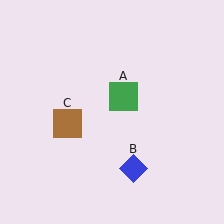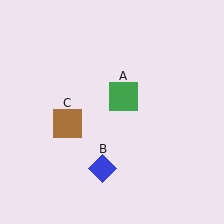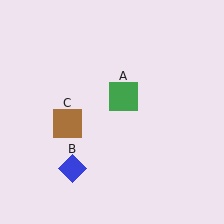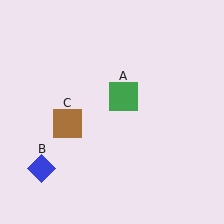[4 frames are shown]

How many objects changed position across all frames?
1 object changed position: blue diamond (object B).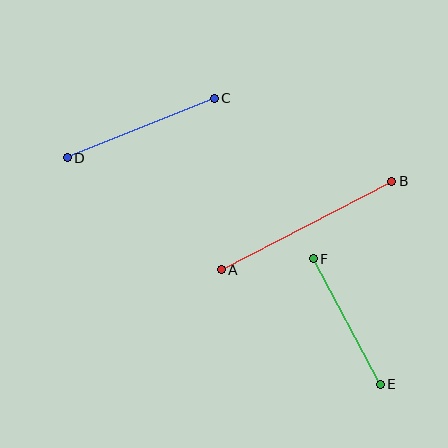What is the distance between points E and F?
The distance is approximately 142 pixels.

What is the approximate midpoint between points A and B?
The midpoint is at approximately (307, 225) pixels.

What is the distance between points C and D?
The distance is approximately 159 pixels.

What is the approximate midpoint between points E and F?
The midpoint is at approximately (347, 321) pixels.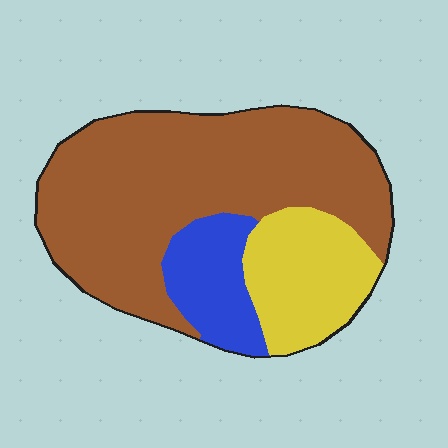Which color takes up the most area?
Brown, at roughly 65%.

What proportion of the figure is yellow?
Yellow takes up between a sixth and a third of the figure.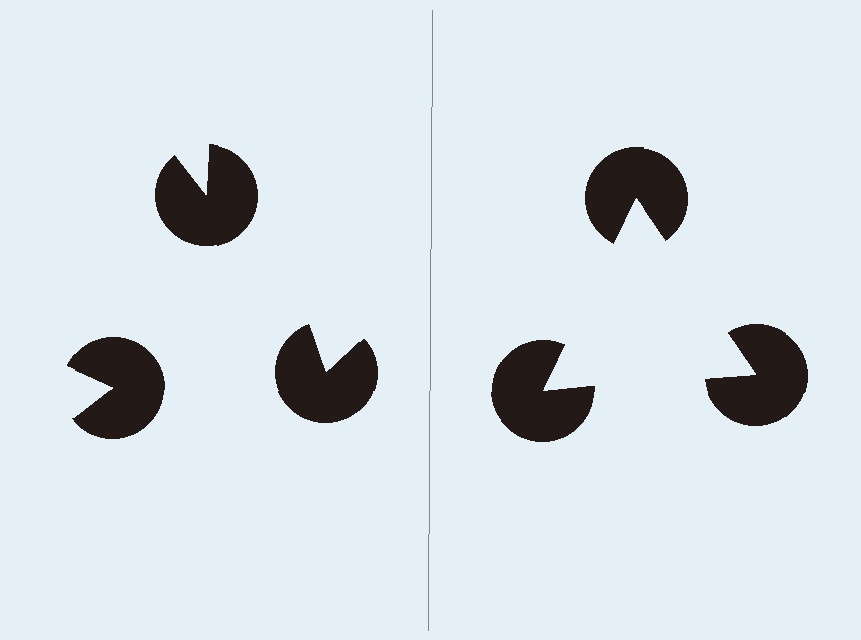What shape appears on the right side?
An illusory triangle.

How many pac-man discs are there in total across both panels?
6 — 3 on each side.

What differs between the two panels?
The pac-man discs are positioned identically on both sides; only the wedge orientations differ. On the right they align to a triangle; on the left they are misaligned.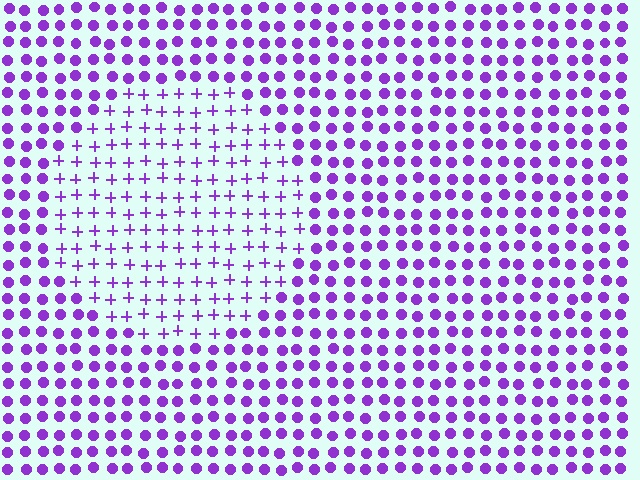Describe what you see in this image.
The image is filled with small purple elements arranged in a uniform grid. A circle-shaped region contains plus signs, while the surrounding area contains circles. The boundary is defined purely by the change in element shape.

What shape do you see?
I see a circle.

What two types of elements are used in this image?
The image uses plus signs inside the circle region and circles outside it.